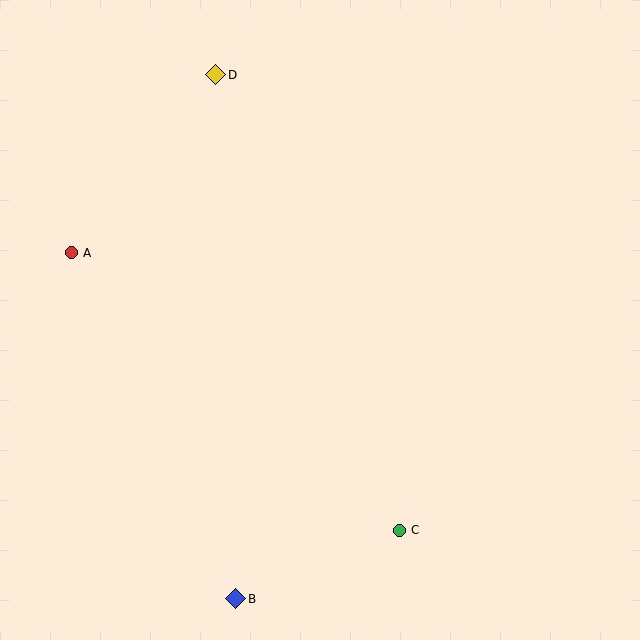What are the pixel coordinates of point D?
Point D is at (216, 75).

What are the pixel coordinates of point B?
Point B is at (236, 599).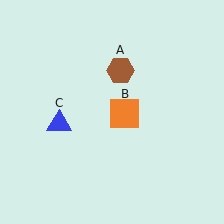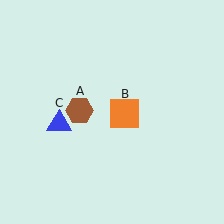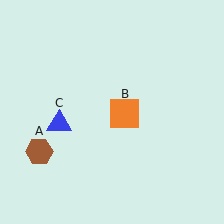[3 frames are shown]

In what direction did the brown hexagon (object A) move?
The brown hexagon (object A) moved down and to the left.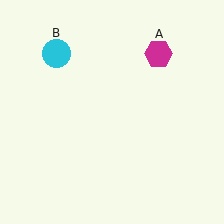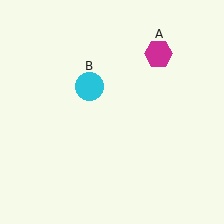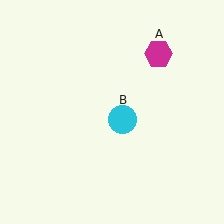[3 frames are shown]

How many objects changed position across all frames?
1 object changed position: cyan circle (object B).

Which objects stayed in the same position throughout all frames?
Magenta hexagon (object A) remained stationary.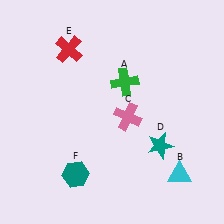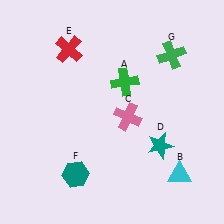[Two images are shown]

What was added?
A green cross (G) was added in Image 2.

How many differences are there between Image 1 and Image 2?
There is 1 difference between the two images.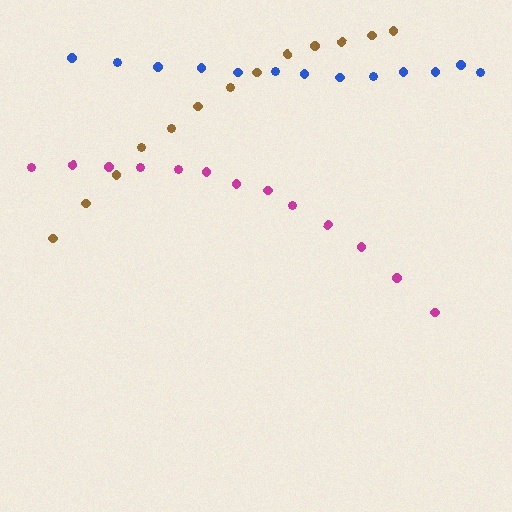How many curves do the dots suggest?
There are 3 distinct paths.